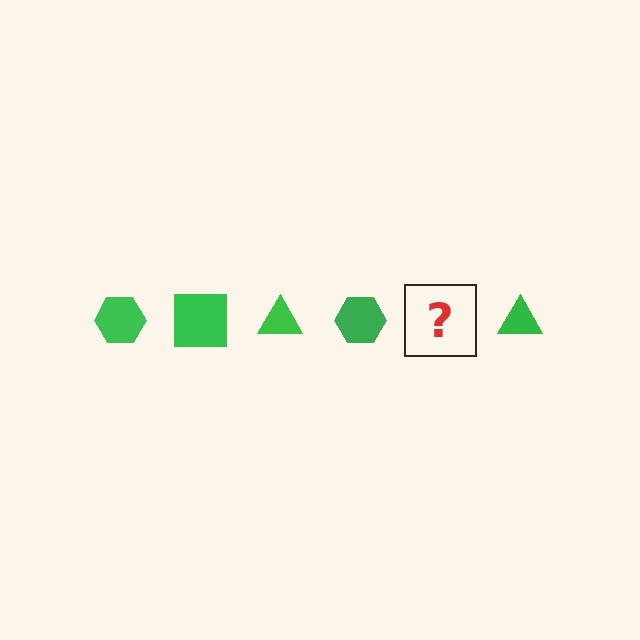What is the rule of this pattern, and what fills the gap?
The rule is that the pattern cycles through hexagon, square, triangle shapes in green. The gap should be filled with a green square.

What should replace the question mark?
The question mark should be replaced with a green square.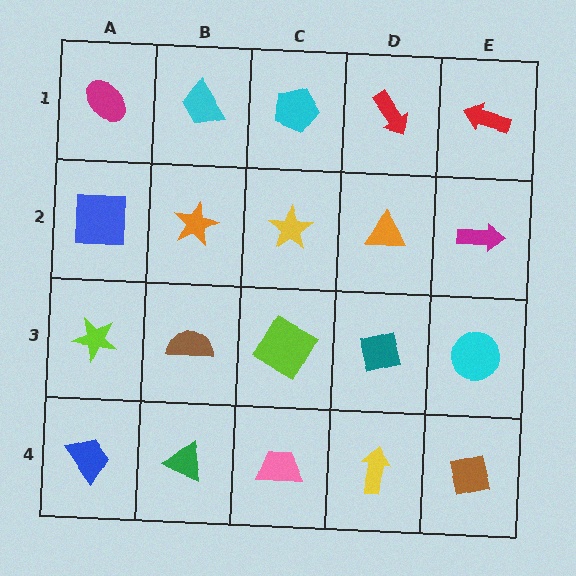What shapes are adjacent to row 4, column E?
A cyan circle (row 3, column E), a yellow arrow (row 4, column D).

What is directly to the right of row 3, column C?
A teal square.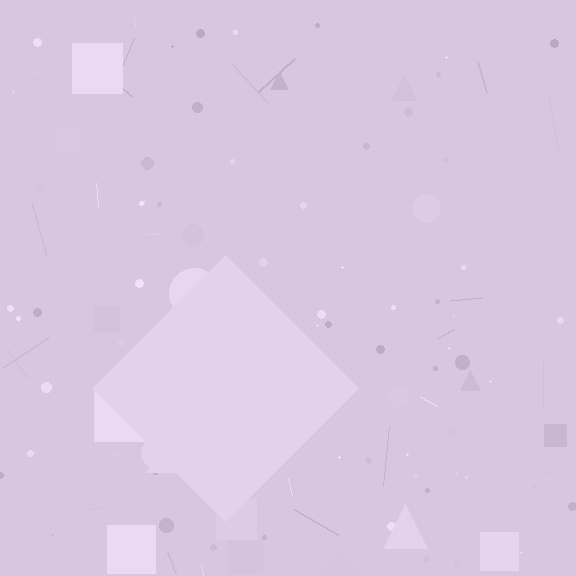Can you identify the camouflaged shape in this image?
The camouflaged shape is a diamond.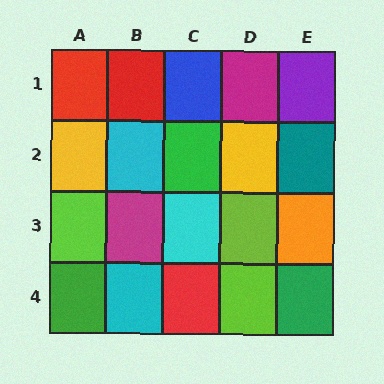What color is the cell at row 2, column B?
Cyan.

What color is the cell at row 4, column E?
Green.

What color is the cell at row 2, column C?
Green.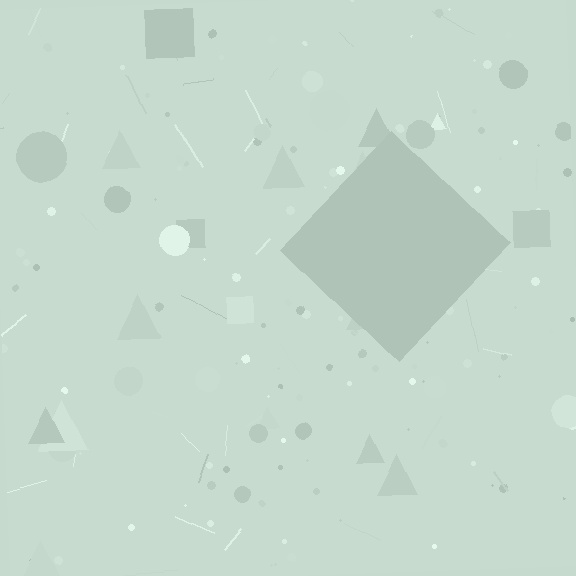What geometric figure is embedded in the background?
A diamond is embedded in the background.